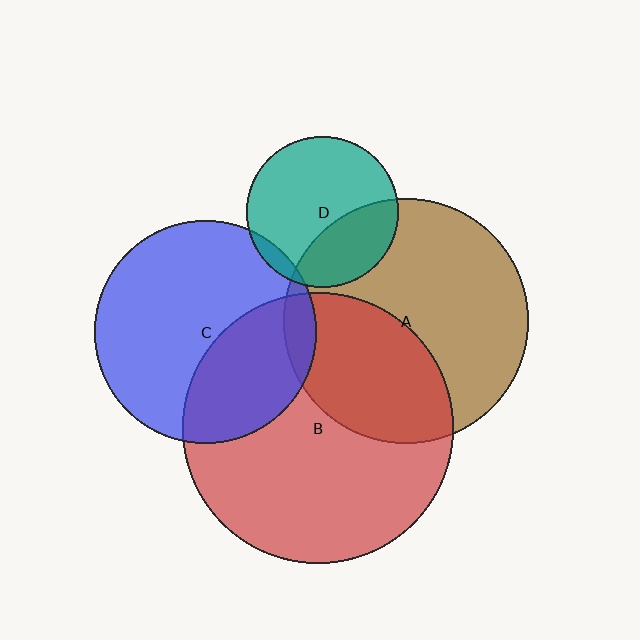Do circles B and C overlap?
Yes.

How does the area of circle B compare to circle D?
Approximately 3.2 times.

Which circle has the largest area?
Circle B (red).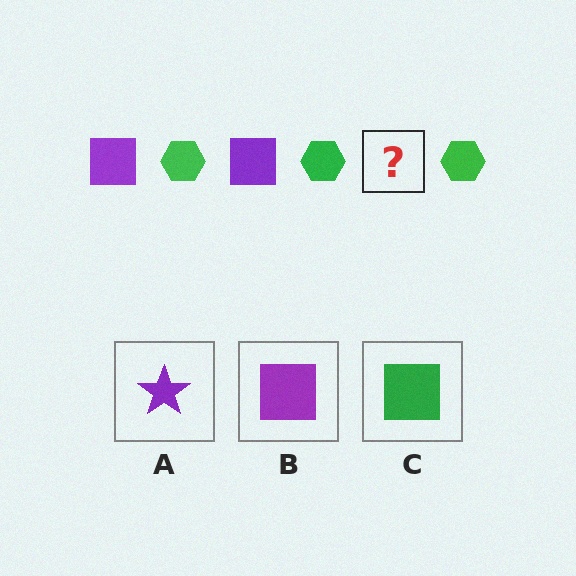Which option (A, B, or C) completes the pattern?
B.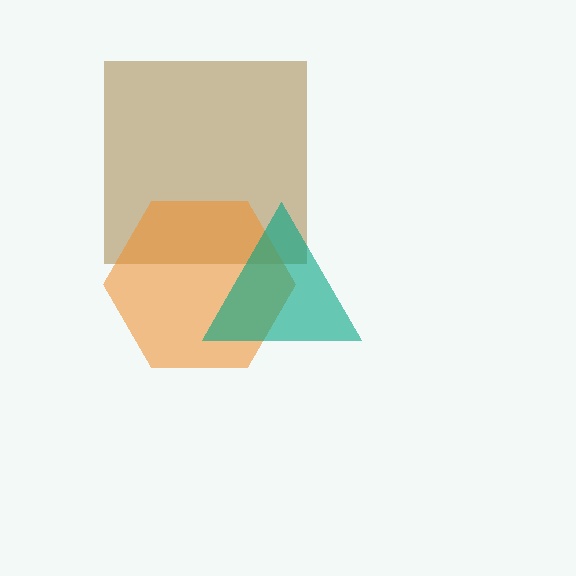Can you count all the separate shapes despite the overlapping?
Yes, there are 3 separate shapes.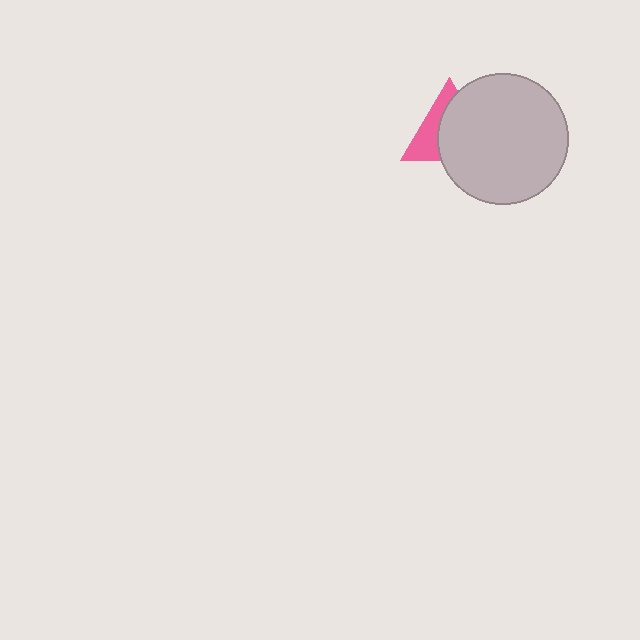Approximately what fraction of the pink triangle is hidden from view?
Roughly 61% of the pink triangle is hidden behind the light gray circle.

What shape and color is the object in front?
The object in front is a light gray circle.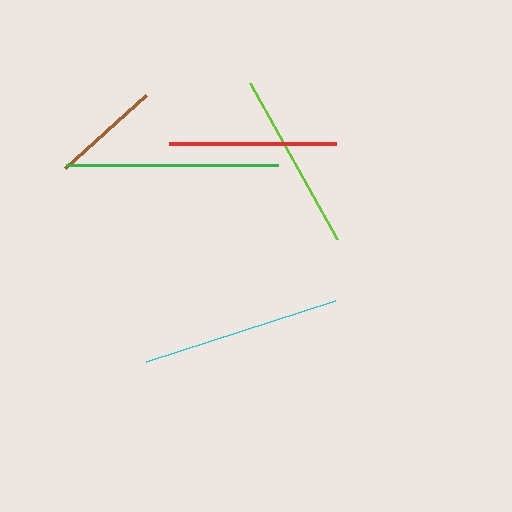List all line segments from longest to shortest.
From longest to shortest: green, cyan, lime, red, brown.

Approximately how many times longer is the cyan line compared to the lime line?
The cyan line is approximately 1.1 times the length of the lime line.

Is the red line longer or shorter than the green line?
The green line is longer than the red line.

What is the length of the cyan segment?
The cyan segment is approximately 198 pixels long.